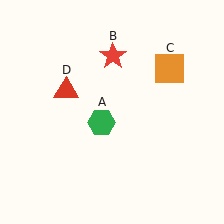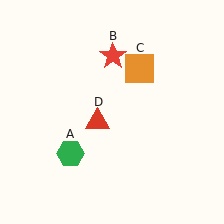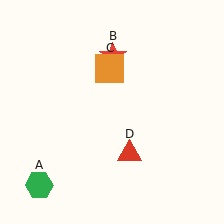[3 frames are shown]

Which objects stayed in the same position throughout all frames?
Red star (object B) remained stationary.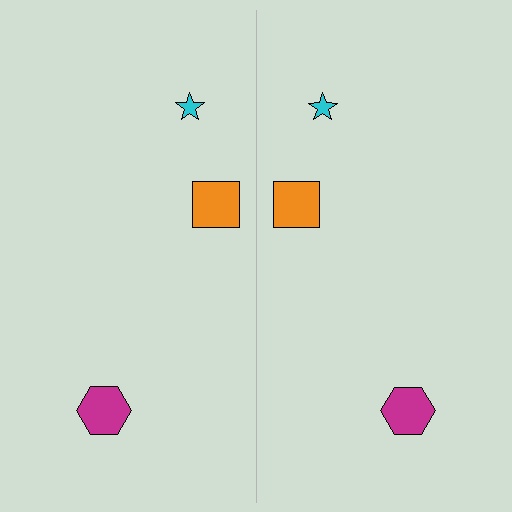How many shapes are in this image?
There are 6 shapes in this image.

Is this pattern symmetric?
Yes, this pattern has bilateral (reflection) symmetry.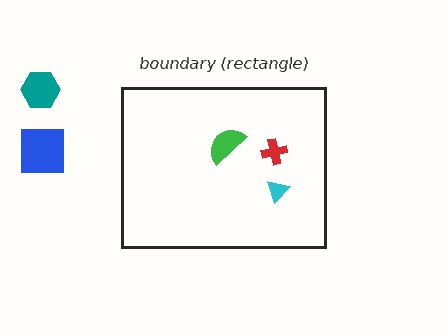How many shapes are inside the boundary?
3 inside, 2 outside.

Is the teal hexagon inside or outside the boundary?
Outside.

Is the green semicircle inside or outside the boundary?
Inside.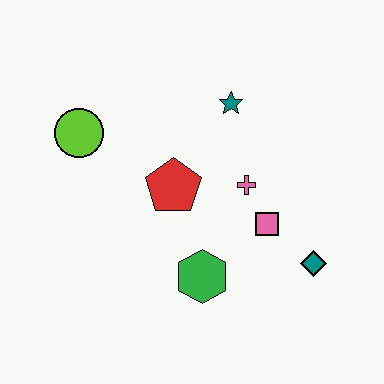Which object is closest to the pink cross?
The pink square is closest to the pink cross.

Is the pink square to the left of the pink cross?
No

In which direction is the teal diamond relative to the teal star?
The teal diamond is below the teal star.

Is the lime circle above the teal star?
No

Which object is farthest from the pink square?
The lime circle is farthest from the pink square.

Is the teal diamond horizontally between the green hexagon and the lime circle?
No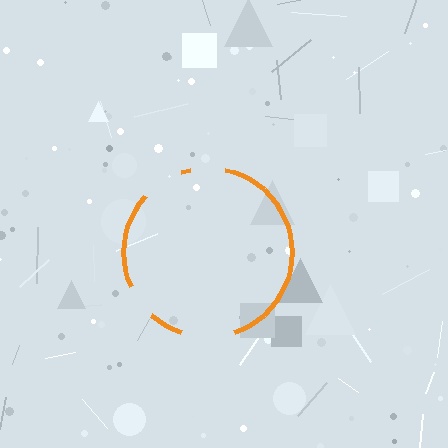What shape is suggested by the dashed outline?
The dashed outline suggests a circle.